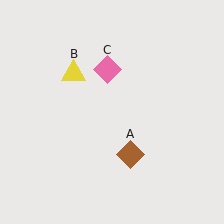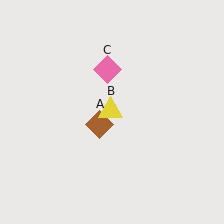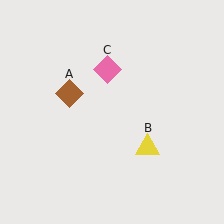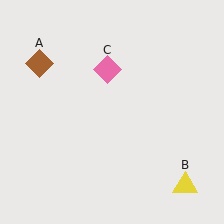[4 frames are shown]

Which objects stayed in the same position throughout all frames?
Pink diamond (object C) remained stationary.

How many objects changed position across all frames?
2 objects changed position: brown diamond (object A), yellow triangle (object B).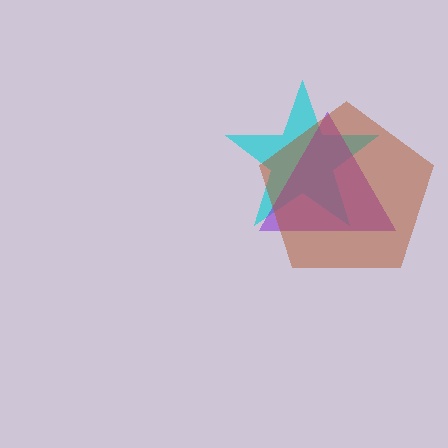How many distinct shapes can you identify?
There are 3 distinct shapes: a cyan star, a purple triangle, a brown pentagon.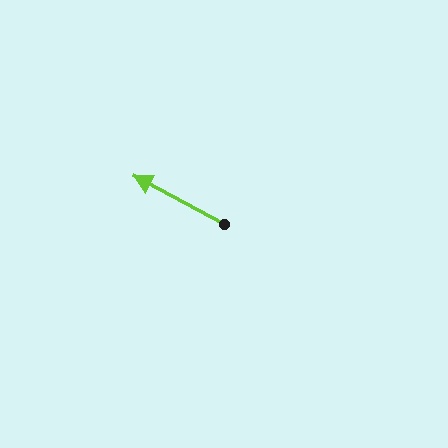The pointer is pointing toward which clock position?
Roughly 10 o'clock.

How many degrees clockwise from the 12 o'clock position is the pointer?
Approximately 298 degrees.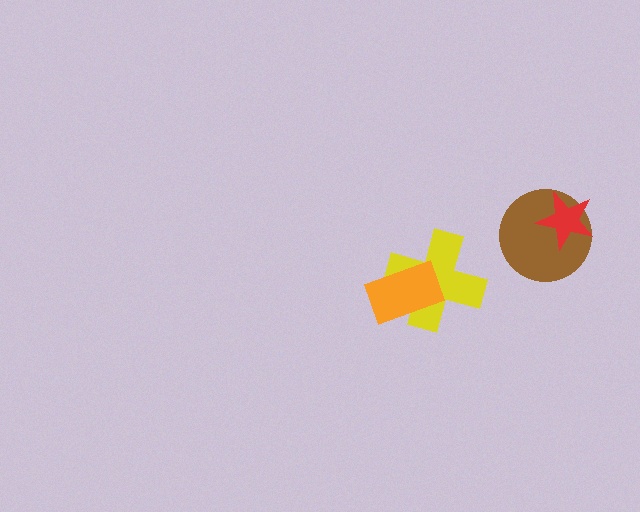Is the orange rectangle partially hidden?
No, no other shape covers it.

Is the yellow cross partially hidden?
Yes, it is partially covered by another shape.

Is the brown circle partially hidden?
Yes, it is partially covered by another shape.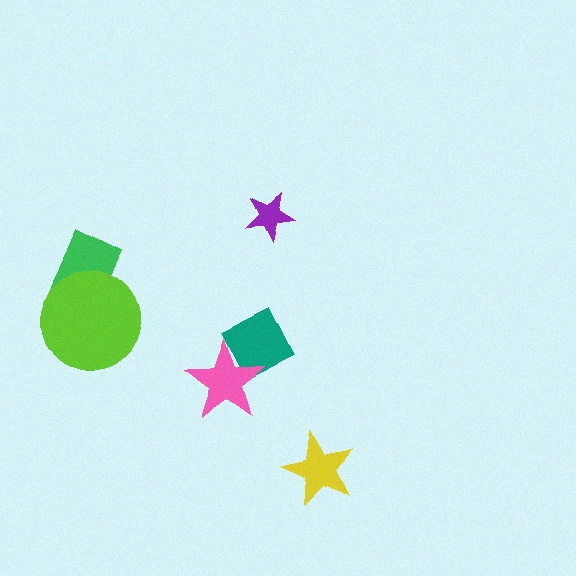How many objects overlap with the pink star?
1 object overlaps with the pink star.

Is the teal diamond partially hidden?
Yes, it is partially covered by another shape.